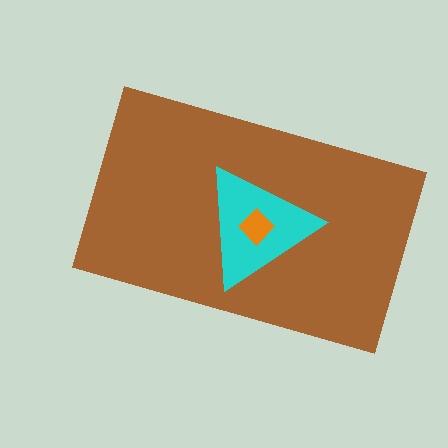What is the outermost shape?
The brown rectangle.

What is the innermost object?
The orange diamond.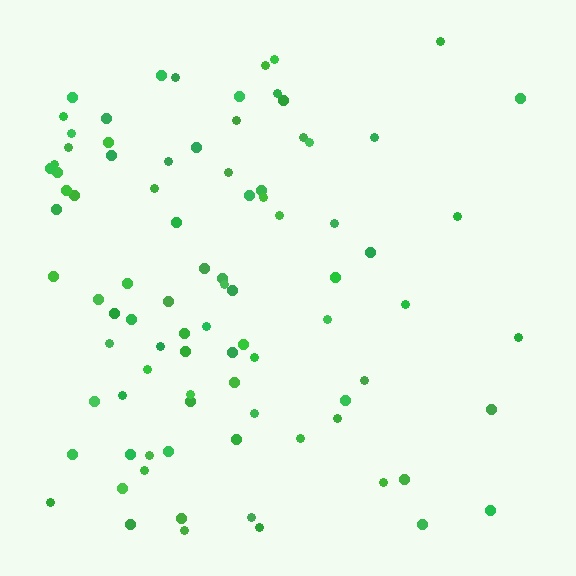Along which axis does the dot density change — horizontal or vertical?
Horizontal.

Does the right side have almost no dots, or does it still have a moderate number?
Still a moderate number, just noticeably fewer than the left.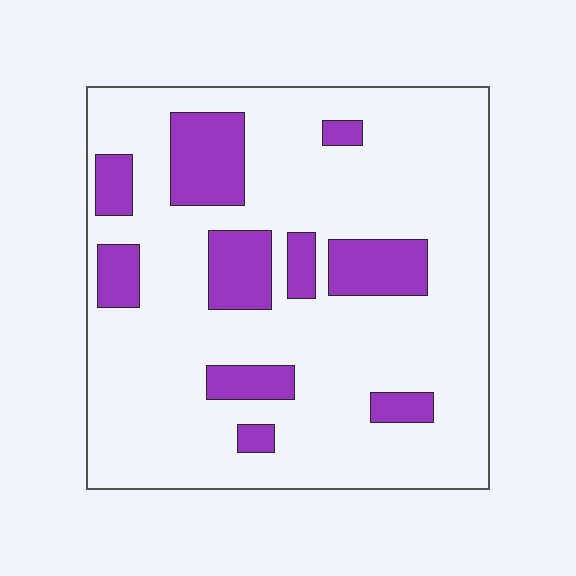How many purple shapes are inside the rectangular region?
10.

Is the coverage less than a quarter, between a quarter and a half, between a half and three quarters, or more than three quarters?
Less than a quarter.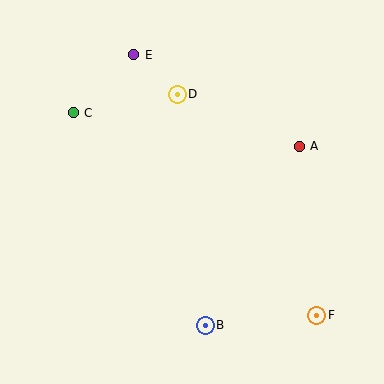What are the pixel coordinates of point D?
Point D is at (177, 94).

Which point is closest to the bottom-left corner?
Point B is closest to the bottom-left corner.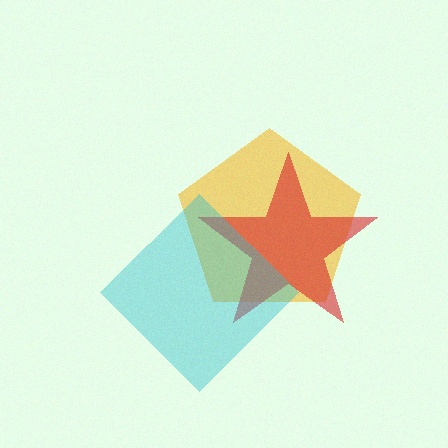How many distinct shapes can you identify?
There are 3 distinct shapes: a yellow pentagon, a red star, a cyan diamond.